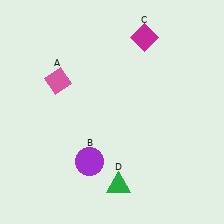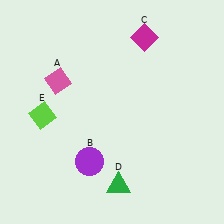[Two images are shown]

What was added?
A lime diamond (E) was added in Image 2.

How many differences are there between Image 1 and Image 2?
There is 1 difference between the two images.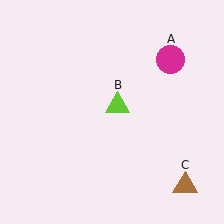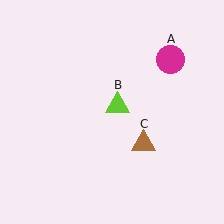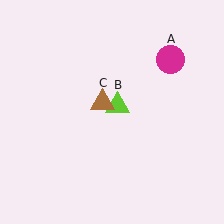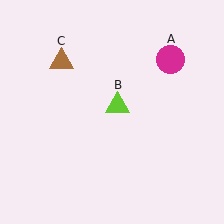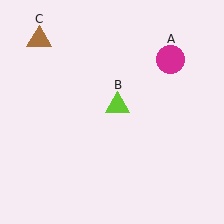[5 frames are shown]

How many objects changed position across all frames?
1 object changed position: brown triangle (object C).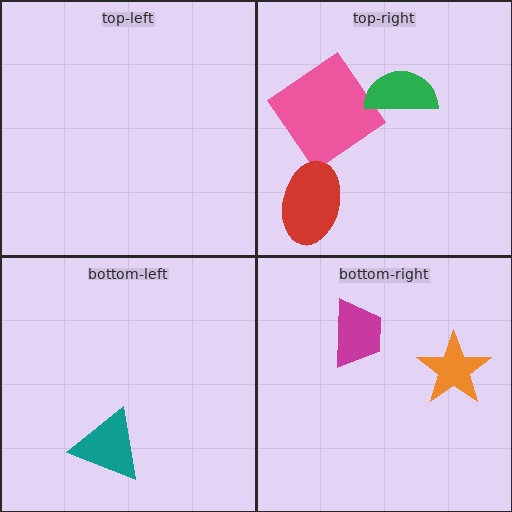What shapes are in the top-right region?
The pink diamond, the green semicircle, the red ellipse.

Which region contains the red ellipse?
The top-right region.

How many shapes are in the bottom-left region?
1.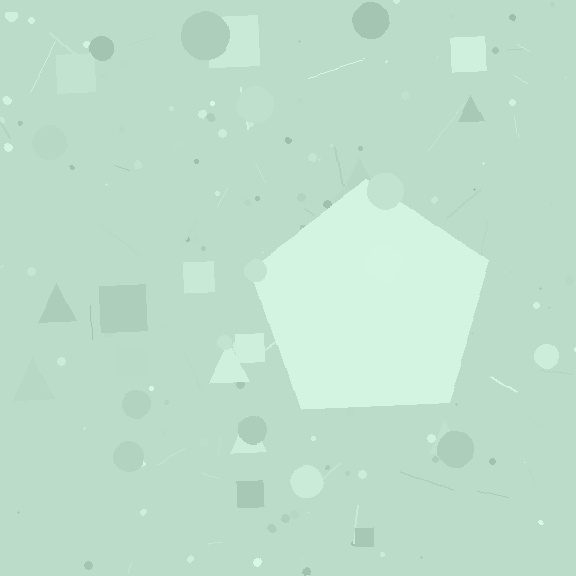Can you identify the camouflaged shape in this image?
The camouflaged shape is a pentagon.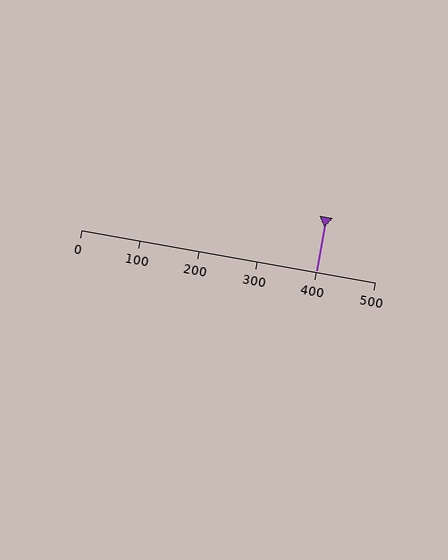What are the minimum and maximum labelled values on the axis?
The axis runs from 0 to 500.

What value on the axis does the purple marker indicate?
The marker indicates approximately 400.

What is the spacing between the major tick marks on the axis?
The major ticks are spaced 100 apart.